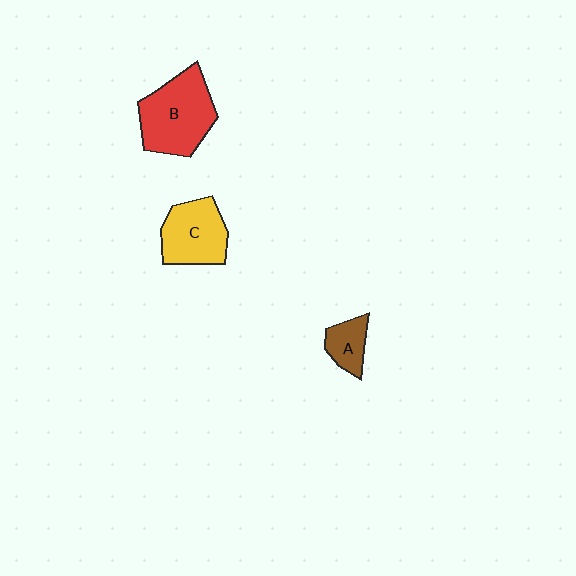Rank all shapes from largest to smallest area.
From largest to smallest: B (red), C (yellow), A (brown).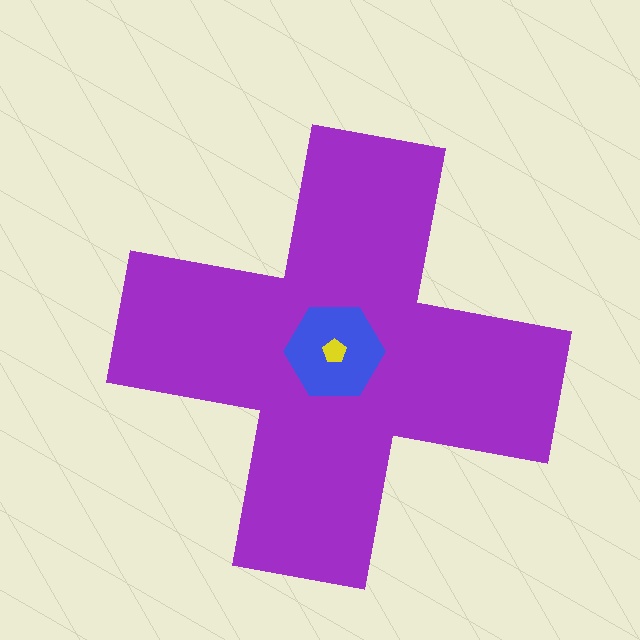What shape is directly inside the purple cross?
The blue hexagon.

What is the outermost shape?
The purple cross.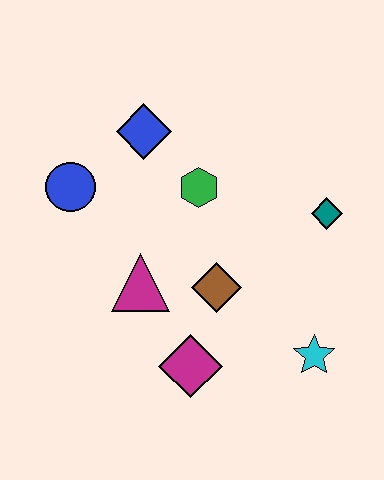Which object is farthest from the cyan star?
The blue circle is farthest from the cyan star.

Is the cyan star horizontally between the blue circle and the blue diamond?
No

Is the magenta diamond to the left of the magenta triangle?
No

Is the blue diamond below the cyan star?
No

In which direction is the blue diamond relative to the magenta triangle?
The blue diamond is above the magenta triangle.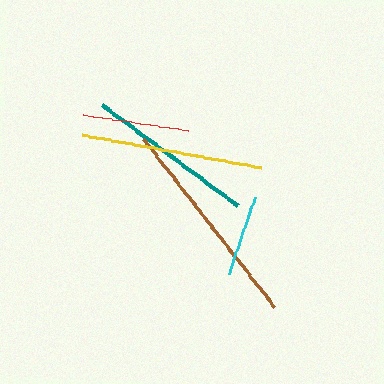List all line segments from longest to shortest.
From longest to shortest: brown, yellow, teal, red, cyan.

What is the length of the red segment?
The red segment is approximately 105 pixels long.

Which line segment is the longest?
The brown line is the longest at approximately 214 pixels.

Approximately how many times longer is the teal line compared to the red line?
The teal line is approximately 1.6 times the length of the red line.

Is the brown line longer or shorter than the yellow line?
The brown line is longer than the yellow line.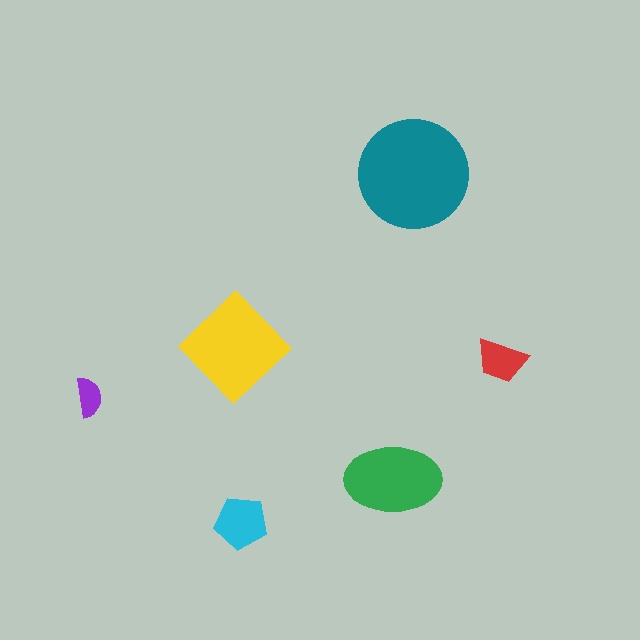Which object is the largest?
The teal circle.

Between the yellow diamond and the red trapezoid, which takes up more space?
The yellow diamond.